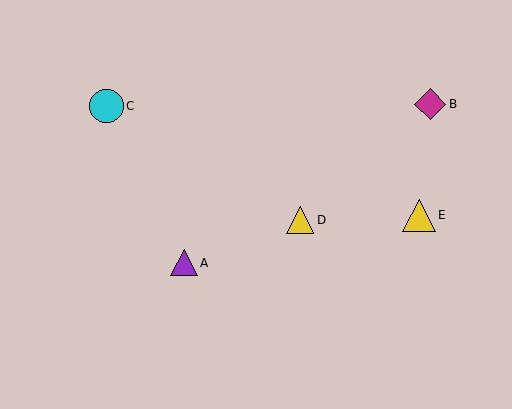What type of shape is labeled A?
Shape A is a purple triangle.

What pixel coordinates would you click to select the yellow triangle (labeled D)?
Click at (300, 220) to select the yellow triangle D.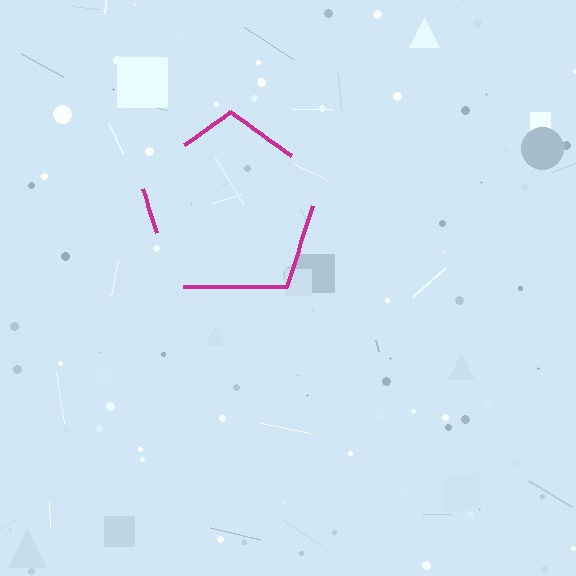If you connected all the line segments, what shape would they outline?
They would outline a pentagon.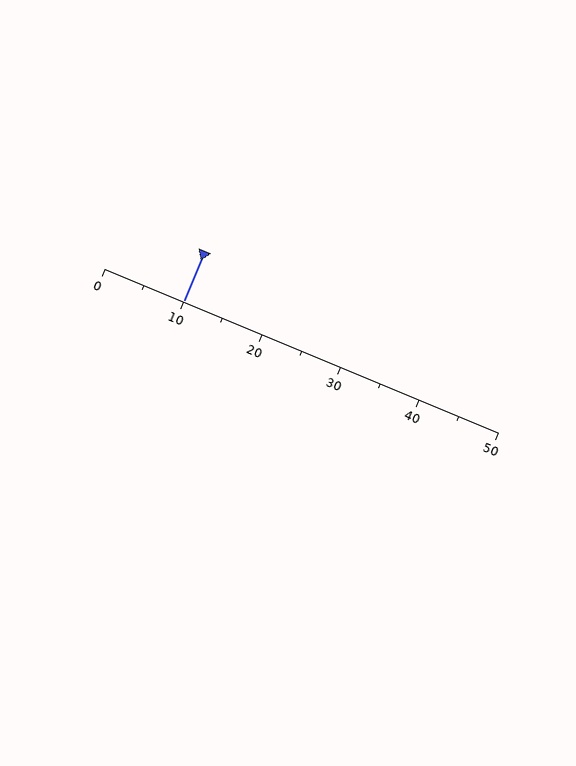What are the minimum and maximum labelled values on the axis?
The axis runs from 0 to 50.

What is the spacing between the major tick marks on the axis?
The major ticks are spaced 10 apart.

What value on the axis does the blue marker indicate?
The marker indicates approximately 10.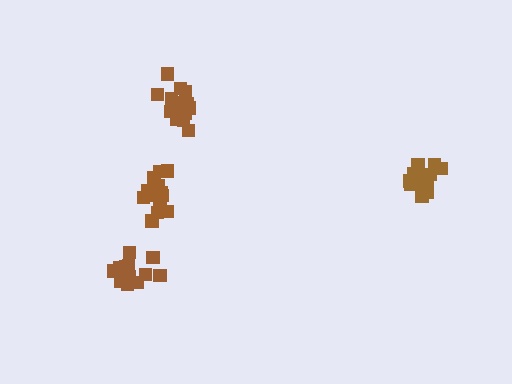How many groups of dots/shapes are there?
There are 4 groups.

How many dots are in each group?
Group 1: 16 dots, Group 2: 13 dots, Group 3: 13 dots, Group 4: 17 dots (59 total).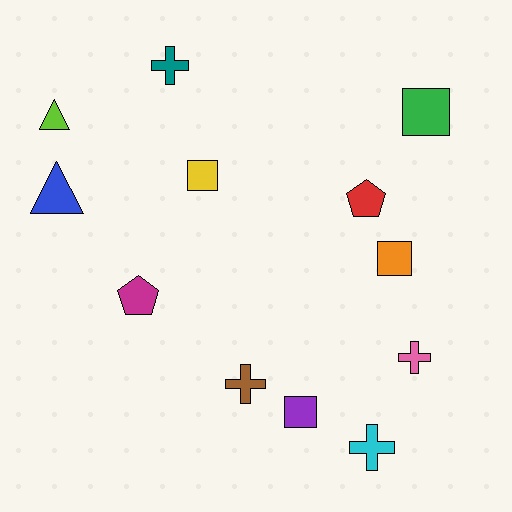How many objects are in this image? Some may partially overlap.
There are 12 objects.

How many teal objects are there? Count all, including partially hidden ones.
There is 1 teal object.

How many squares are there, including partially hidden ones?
There are 4 squares.